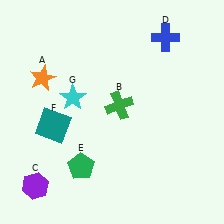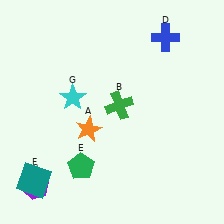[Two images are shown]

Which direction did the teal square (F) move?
The teal square (F) moved down.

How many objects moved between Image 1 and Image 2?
2 objects moved between the two images.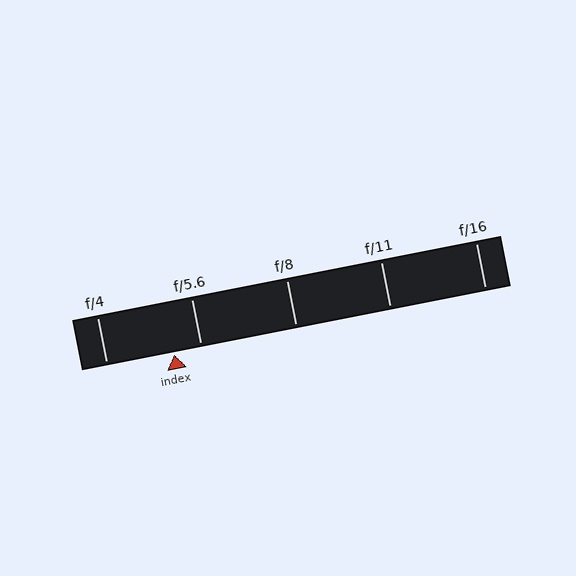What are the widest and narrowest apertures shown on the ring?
The widest aperture shown is f/4 and the narrowest is f/16.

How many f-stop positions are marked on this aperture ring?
There are 5 f-stop positions marked.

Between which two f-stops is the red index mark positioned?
The index mark is between f/4 and f/5.6.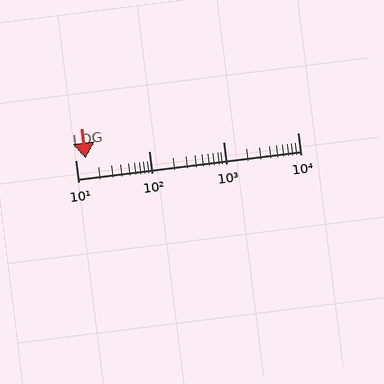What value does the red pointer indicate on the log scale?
The pointer indicates approximately 14.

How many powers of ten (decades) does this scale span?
The scale spans 3 decades, from 10 to 10000.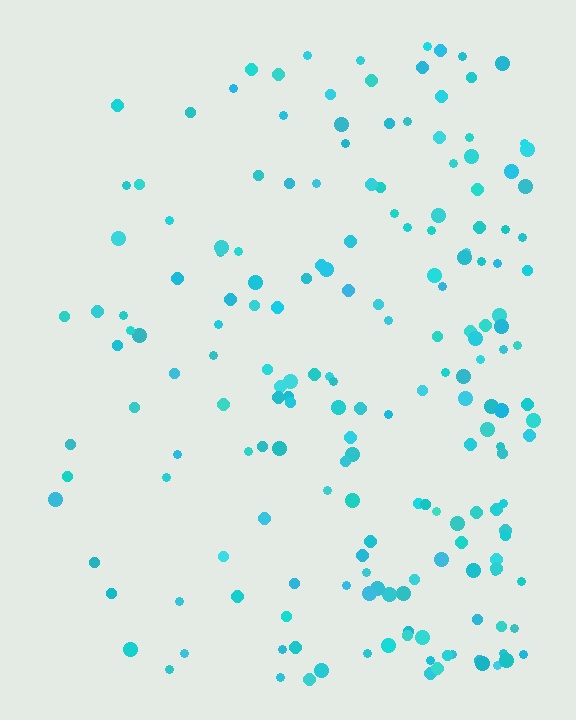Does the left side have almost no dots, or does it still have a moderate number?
Still a moderate number, just noticeably fewer than the right.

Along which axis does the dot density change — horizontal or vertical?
Horizontal.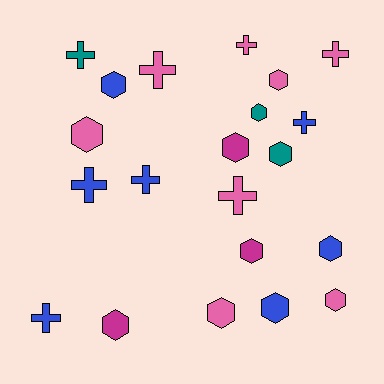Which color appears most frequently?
Pink, with 8 objects.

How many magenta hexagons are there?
There are 3 magenta hexagons.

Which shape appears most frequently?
Hexagon, with 12 objects.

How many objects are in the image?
There are 21 objects.